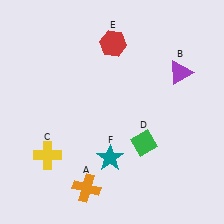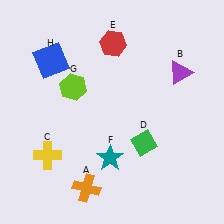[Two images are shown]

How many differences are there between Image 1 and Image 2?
There are 2 differences between the two images.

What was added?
A lime hexagon (G), a blue square (H) were added in Image 2.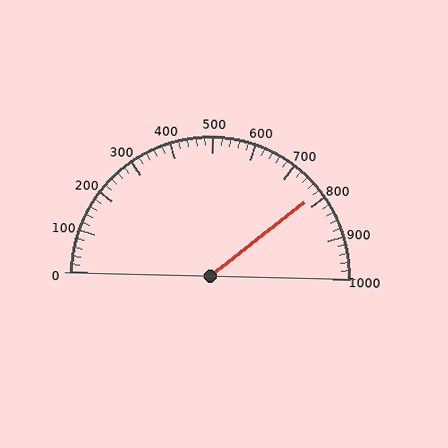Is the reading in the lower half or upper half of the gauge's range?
The reading is in the upper half of the range (0 to 1000).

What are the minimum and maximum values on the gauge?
The gauge ranges from 0 to 1000.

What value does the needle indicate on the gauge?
The needle indicates approximately 780.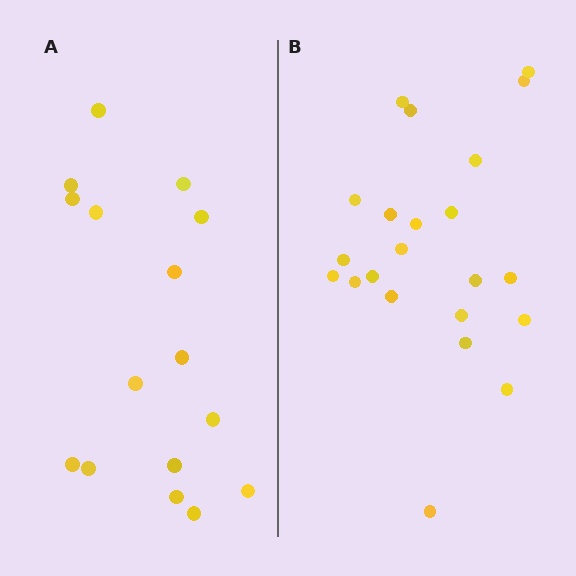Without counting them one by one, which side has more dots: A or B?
Region B (the right region) has more dots.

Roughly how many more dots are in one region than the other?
Region B has about 6 more dots than region A.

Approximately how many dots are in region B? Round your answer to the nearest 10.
About 20 dots. (The exact count is 22, which rounds to 20.)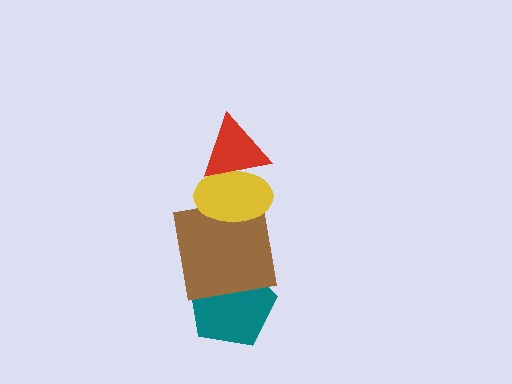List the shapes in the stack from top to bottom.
From top to bottom: the red triangle, the yellow ellipse, the brown square, the teal pentagon.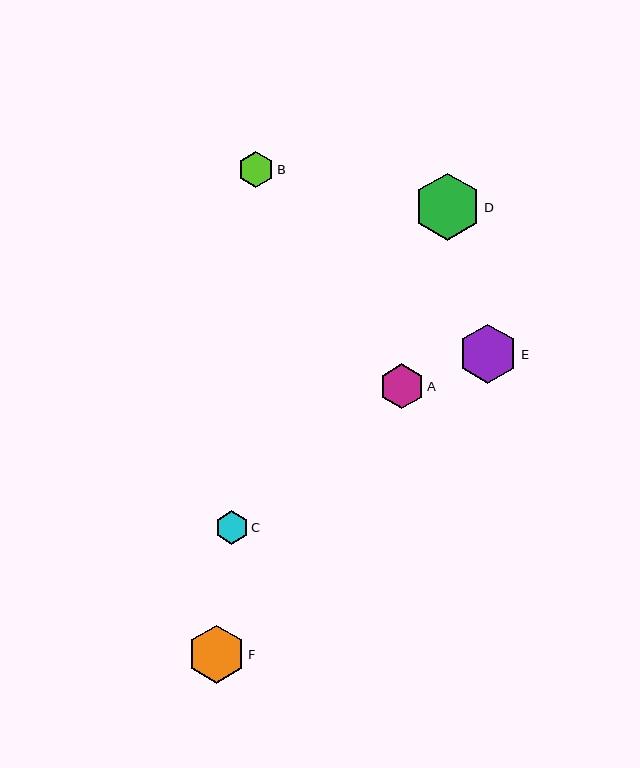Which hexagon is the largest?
Hexagon D is the largest with a size of approximately 67 pixels.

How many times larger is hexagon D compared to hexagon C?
Hexagon D is approximately 2.0 times the size of hexagon C.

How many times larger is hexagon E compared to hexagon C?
Hexagon E is approximately 1.8 times the size of hexagon C.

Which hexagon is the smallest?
Hexagon C is the smallest with a size of approximately 33 pixels.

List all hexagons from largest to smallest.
From largest to smallest: D, E, F, A, B, C.